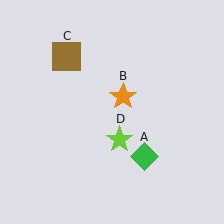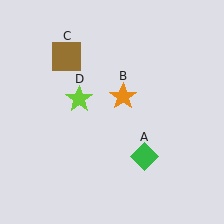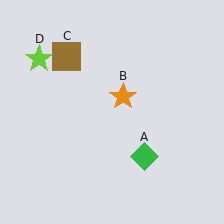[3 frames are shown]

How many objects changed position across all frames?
1 object changed position: lime star (object D).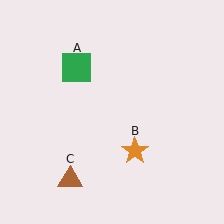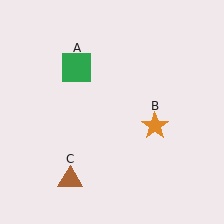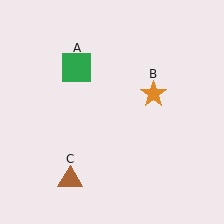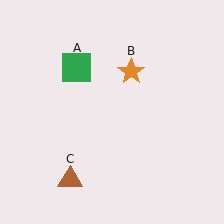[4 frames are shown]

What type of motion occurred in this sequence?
The orange star (object B) rotated counterclockwise around the center of the scene.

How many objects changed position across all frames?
1 object changed position: orange star (object B).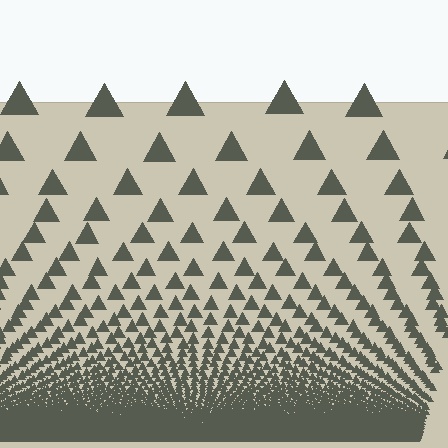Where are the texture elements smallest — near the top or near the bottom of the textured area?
Near the bottom.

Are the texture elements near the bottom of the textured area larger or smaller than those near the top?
Smaller. The gradient is inverted — elements near the bottom are smaller and denser.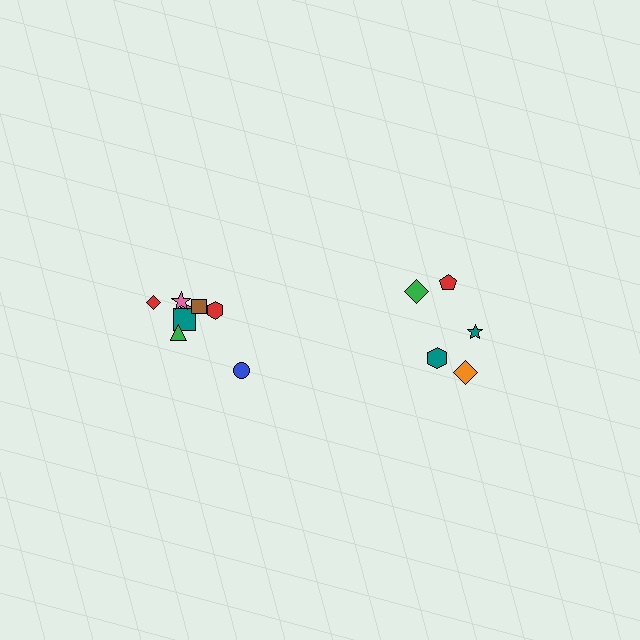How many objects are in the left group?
There are 8 objects.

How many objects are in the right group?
There are 5 objects.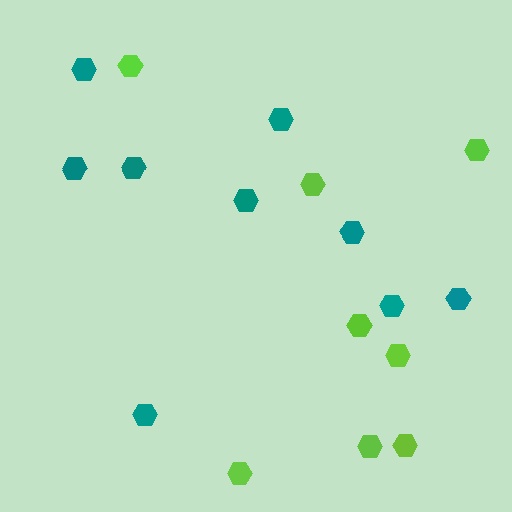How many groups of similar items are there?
There are 2 groups: one group of lime hexagons (8) and one group of teal hexagons (9).